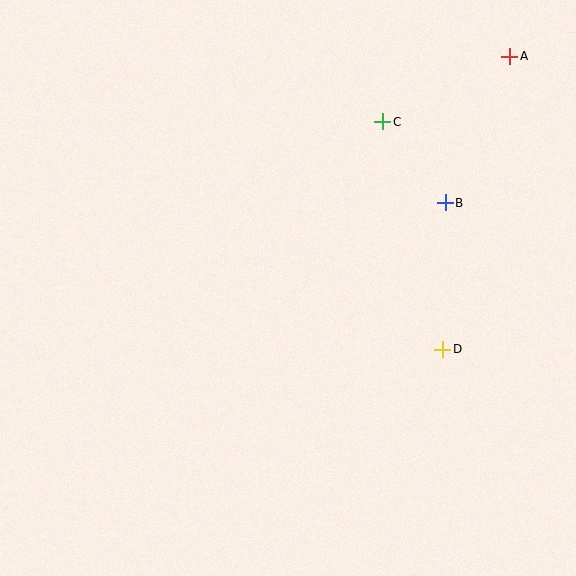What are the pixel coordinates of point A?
Point A is at (510, 56).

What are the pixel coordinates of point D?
Point D is at (443, 349).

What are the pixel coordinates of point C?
Point C is at (383, 122).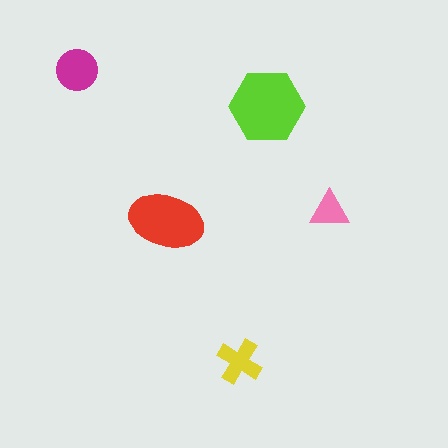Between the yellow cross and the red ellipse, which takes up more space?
The red ellipse.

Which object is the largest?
The lime hexagon.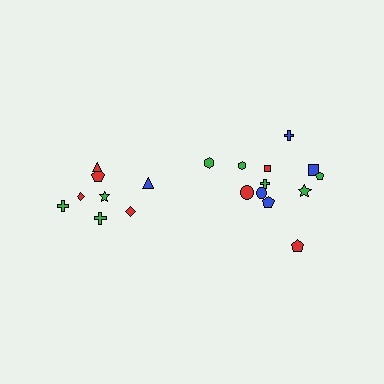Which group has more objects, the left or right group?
The right group.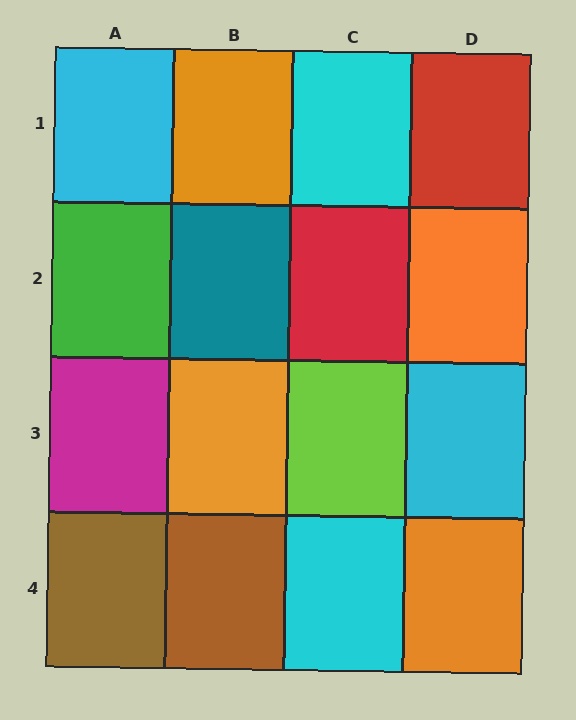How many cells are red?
2 cells are red.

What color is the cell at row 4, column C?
Cyan.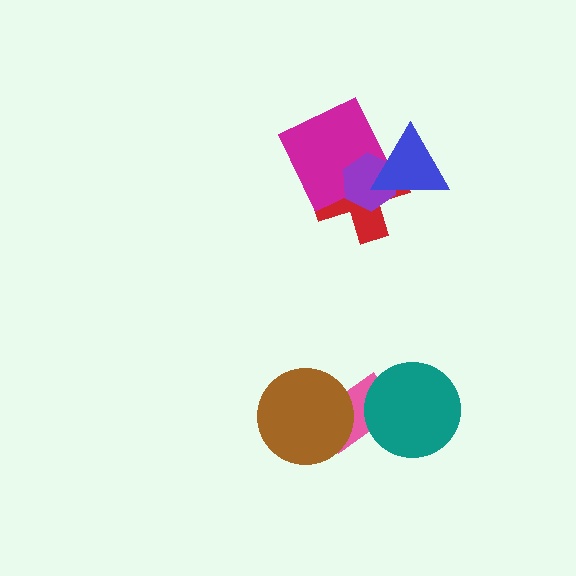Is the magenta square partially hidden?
Yes, it is partially covered by another shape.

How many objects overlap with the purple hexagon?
3 objects overlap with the purple hexagon.